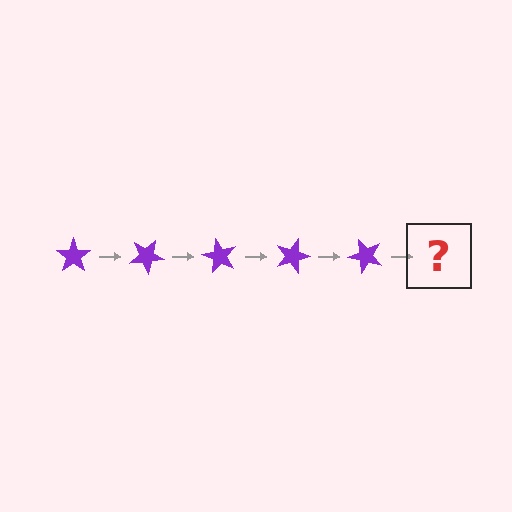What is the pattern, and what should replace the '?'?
The pattern is that the star rotates 30 degrees each step. The '?' should be a purple star rotated 150 degrees.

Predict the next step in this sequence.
The next step is a purple star rotated 150 degrees.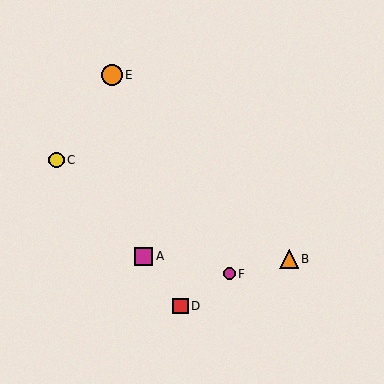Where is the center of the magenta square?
The center of the magenta square is at (143, 256).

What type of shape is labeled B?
Shape B is an orange triangle.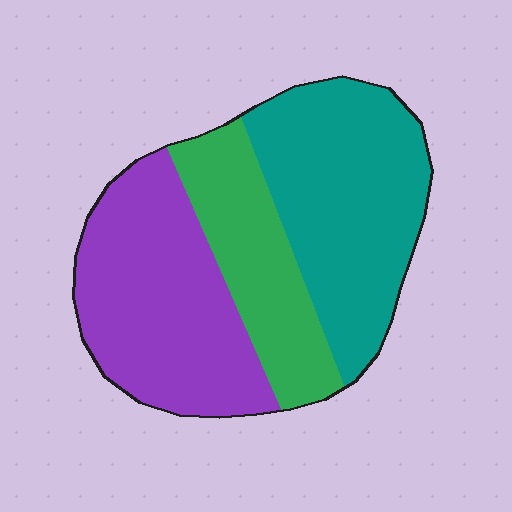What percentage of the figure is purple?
Purple takes up about three eighths (3/8) of the figure.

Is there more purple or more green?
Purple.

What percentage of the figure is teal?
Teal takes up about two fifths (2/5) of the figure.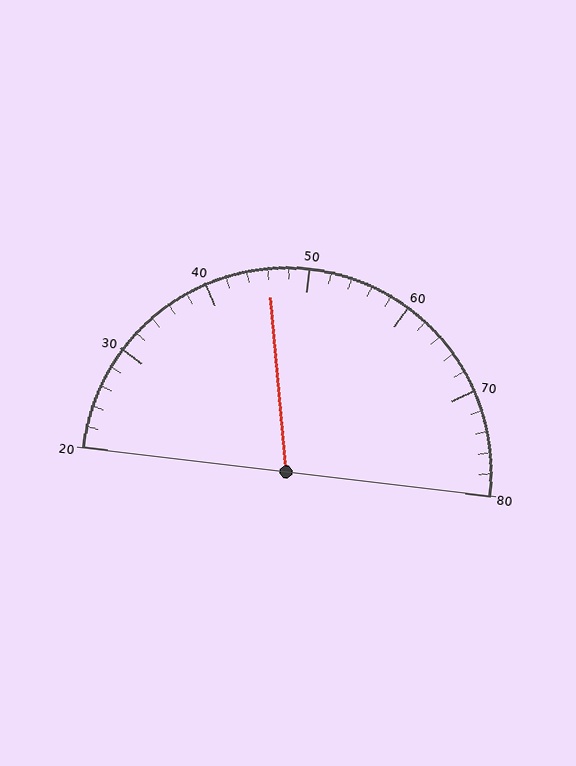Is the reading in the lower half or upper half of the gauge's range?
The reading is in the lower half of the range (20 to 80).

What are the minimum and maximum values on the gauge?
The gauge ranges from 20 to 80.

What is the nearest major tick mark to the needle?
The nearest major tick mark is 50.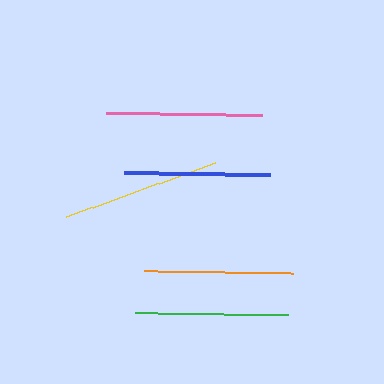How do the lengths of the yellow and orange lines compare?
The yellow and orange lines are approximately the same length.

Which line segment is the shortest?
The blue line is the shortest at approximately 146 pixels.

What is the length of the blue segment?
The blue segment is approximately 146 pixels long.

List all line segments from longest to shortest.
From longest to shortest: yellow, pink, green, orange, blue.